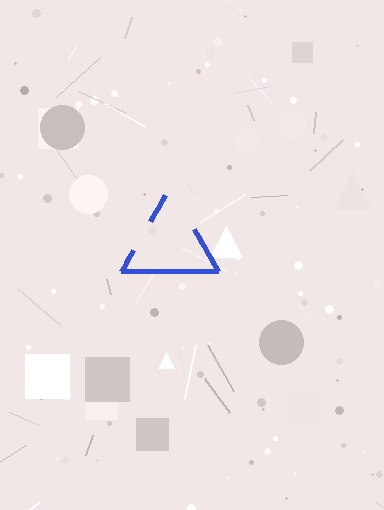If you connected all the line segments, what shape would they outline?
They would outline a triangle.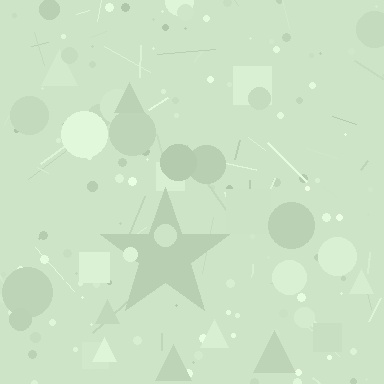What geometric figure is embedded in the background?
A star is embedded in the background.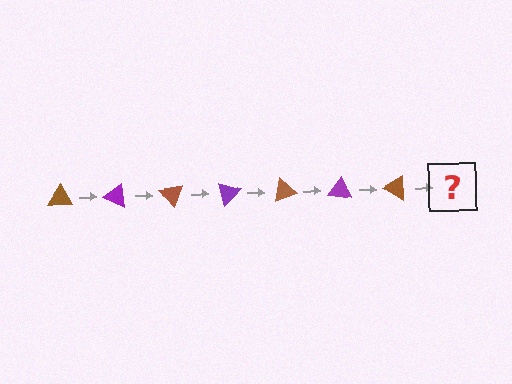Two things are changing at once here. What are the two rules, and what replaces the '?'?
The two rules are that it rotates 25 degrees each step and the color cycles through brown and purple. The '?' should be a purple triangle, rotated 175 degrees from the start.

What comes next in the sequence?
The next element should be a purple triangle, rotated 175 degrees from the start.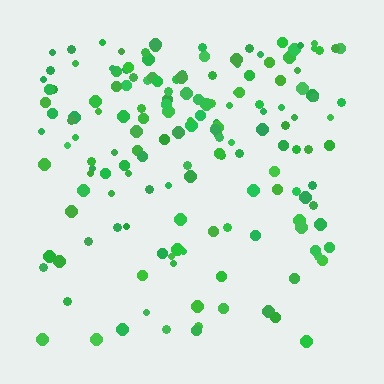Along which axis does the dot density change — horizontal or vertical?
Vertical.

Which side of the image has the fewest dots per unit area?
The bottom.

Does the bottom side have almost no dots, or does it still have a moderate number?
Still a moderate number, just noticeably fewer than the top.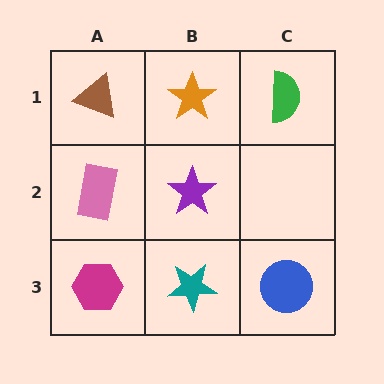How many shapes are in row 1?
3 shapes.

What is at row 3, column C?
A blue circle.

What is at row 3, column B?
A teal star.